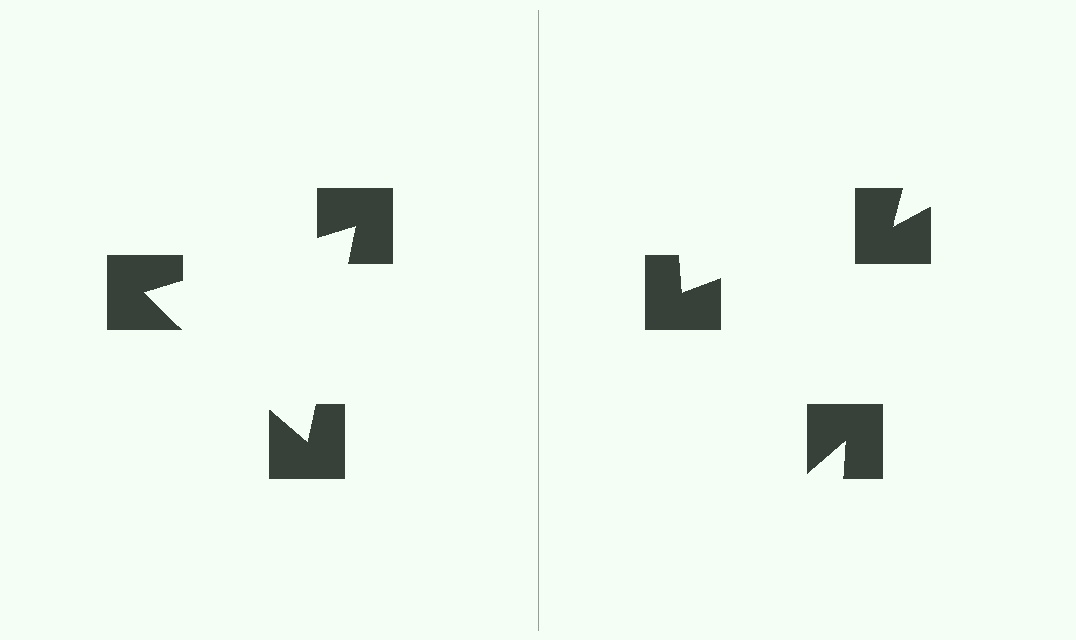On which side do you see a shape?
An illusory triangle appears on the left side. On the right side the wedge cuts are rotated, so no coherent shape forms.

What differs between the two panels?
The notched squares are positioned identically on both sides; only the wedge orientations differ. On the left they align to a triangle; on the right they are misaligned.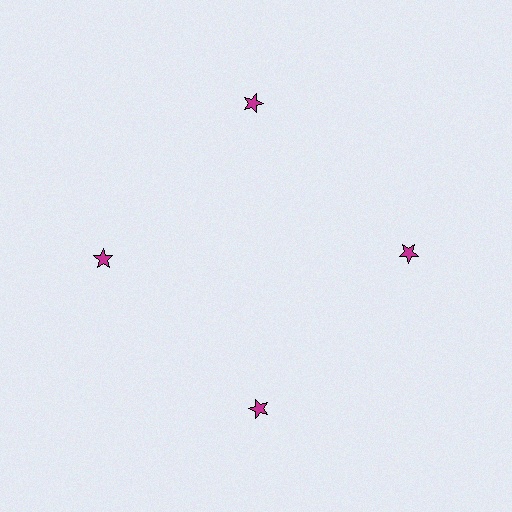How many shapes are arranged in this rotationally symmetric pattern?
There are 4 shapes, arranged in 4 groups of 1.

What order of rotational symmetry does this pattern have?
This pattern has 4-fold rotational symmetry.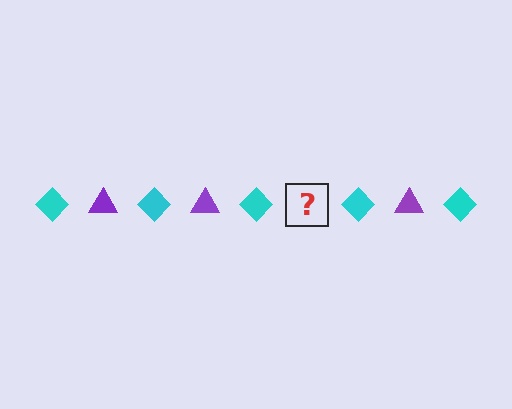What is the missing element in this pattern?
The missing element is a purple triangle.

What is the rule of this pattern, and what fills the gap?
The rule is that the pattern alternates between cyan diamond and purple triangle. The gap should be filled with a purple triangle.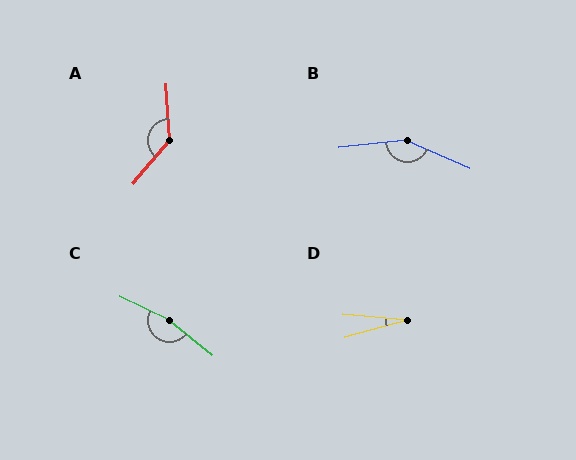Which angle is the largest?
C, at approximately 167 degrees.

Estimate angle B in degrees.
Approximately 150 degrees.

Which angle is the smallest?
D, at approximately 20 degrees.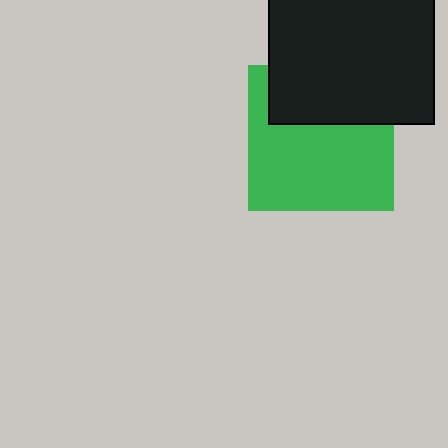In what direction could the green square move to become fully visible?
The green square could move down. That would shift it out from behind the black square entirely.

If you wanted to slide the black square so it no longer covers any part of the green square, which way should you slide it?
Slide it up — that is the most direct way to separate the two shapes.